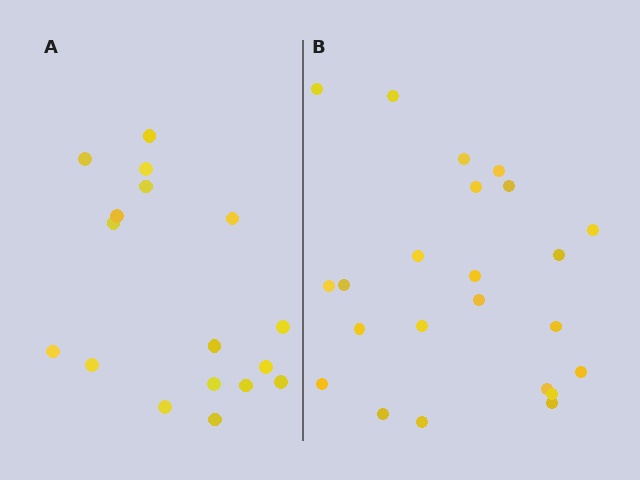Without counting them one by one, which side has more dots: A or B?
Region B (the right region) has more dots.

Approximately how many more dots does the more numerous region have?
Region B has about 6 more dots than region A.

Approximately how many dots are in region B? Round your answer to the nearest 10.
About 20 dots. (The exact count is 23, which rounds to 20.)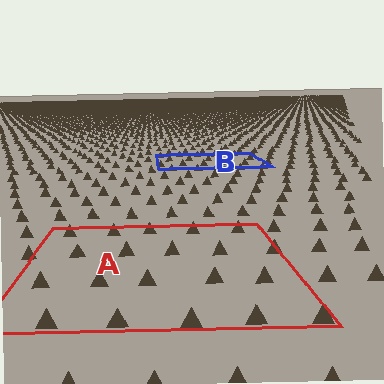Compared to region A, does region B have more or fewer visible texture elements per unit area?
Region B has more texture elements per unit area — they are packed more densely because it is farther away.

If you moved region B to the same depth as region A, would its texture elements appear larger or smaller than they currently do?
They would appear larger. At a closer depth, the same texture elements are projected at a bigger on-screen size.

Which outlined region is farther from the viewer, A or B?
Region B is farther from the viewer — the texture elements inside it appear smaller and more densely packed.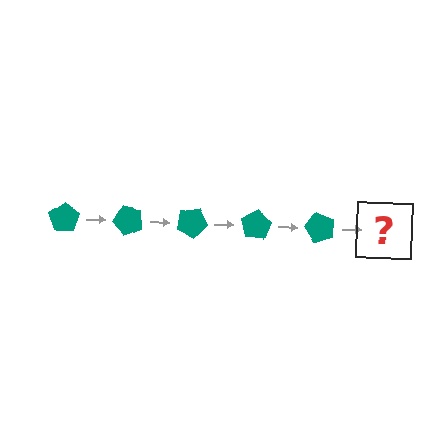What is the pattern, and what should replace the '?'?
The pattern is that the pentagon rotates 50 degrees each step. The '?' should be a teal pentagon rotated 250 degrees.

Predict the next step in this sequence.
The next step is a teal pentagon rotated 250 degrees.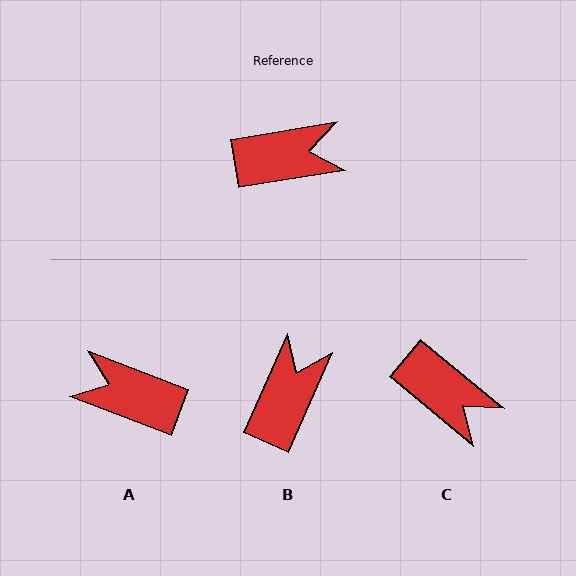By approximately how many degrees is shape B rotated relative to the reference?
Approximately 57 degrees counter-clockwise.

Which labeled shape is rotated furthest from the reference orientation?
A, about 150 degrees away.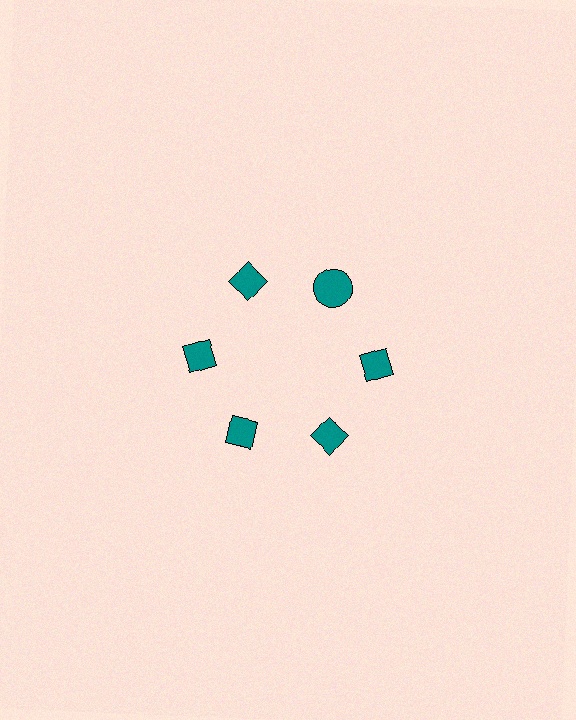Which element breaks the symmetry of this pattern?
The teal circle at roughly the 1 o'clock position breaks the symmetry. All other shapes are teal diamonds.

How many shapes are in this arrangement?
There are 6 shapes arranged in a ring pattern.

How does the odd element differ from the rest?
It has a different shape: circle instead of diamond.